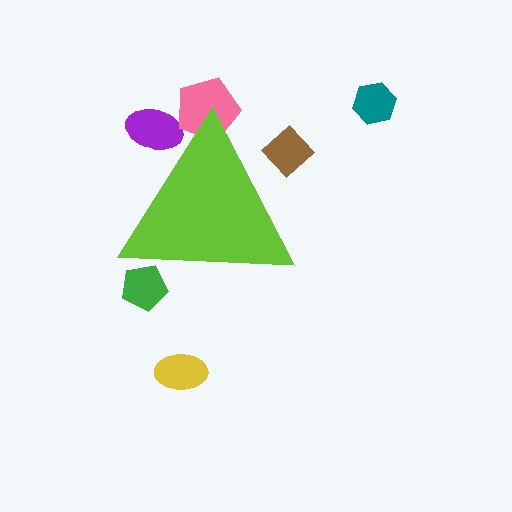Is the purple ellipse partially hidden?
Yes, the purple ellipse is partially hidden behind the lime triangle.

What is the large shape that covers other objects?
A lime triangle.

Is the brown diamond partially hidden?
Yes, the brown diamond is partially hidden behind the lime triangle.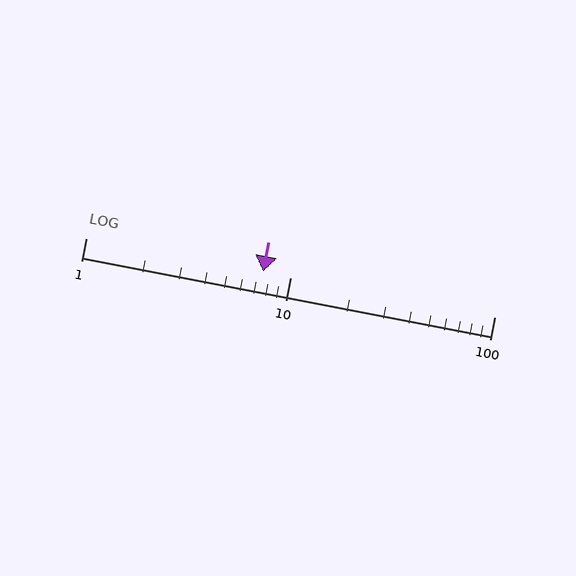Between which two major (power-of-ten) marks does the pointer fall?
The pointer is between 1 and 10.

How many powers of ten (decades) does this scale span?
The scale spans 2 decades, from 1 to 100.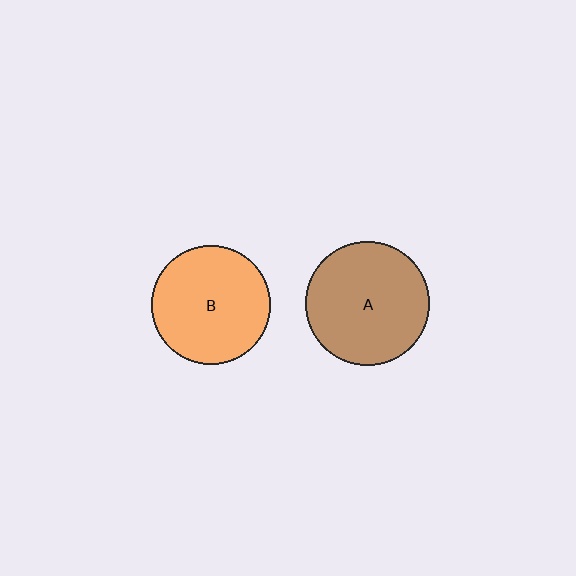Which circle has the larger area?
Circle A (brown).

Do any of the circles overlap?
No, none of the circles overlap.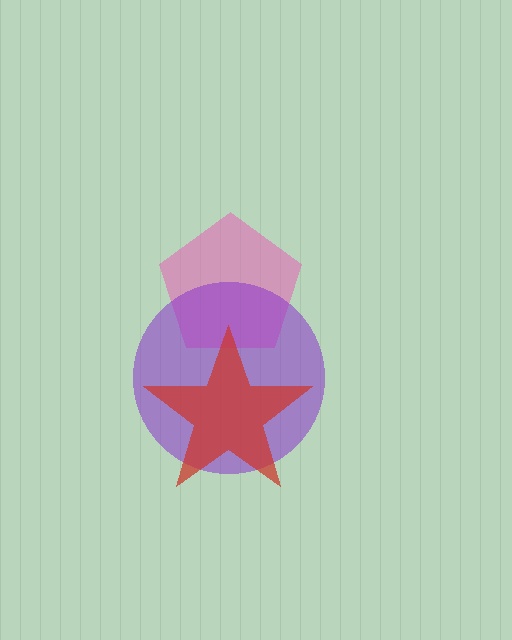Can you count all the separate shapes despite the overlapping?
Yes, there are 3 separate shapes.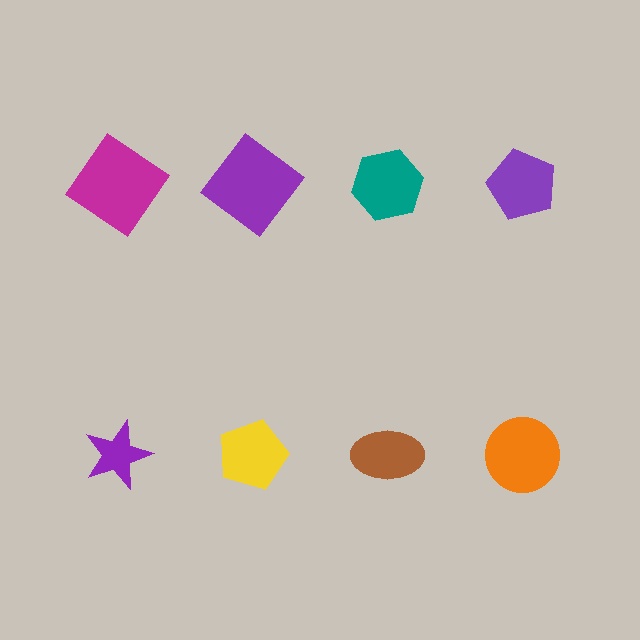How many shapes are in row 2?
4 shapes.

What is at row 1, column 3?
A teal hexagon.